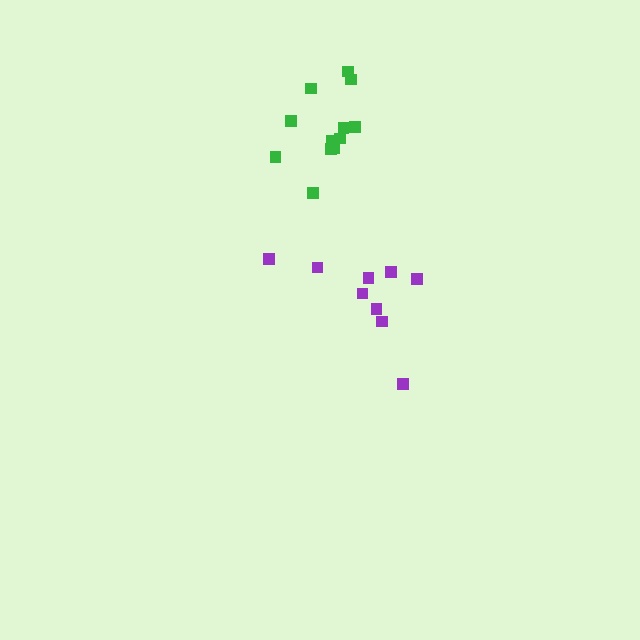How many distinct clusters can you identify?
There are 2 distinct clusters.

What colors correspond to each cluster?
The clusters are colored: purple, green.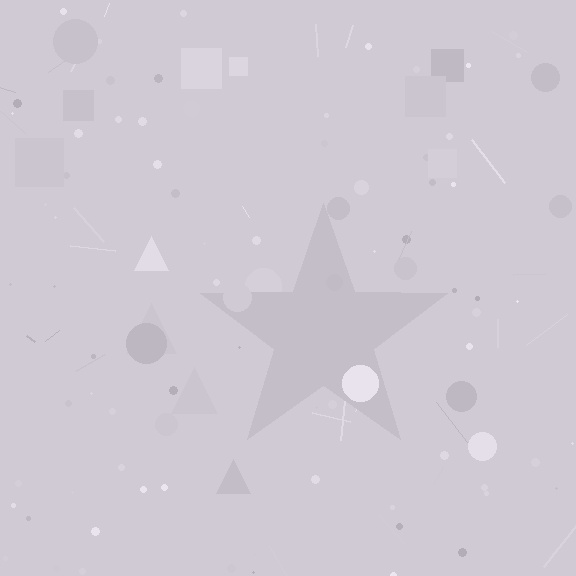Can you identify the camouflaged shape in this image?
The camouflaged shape is a star.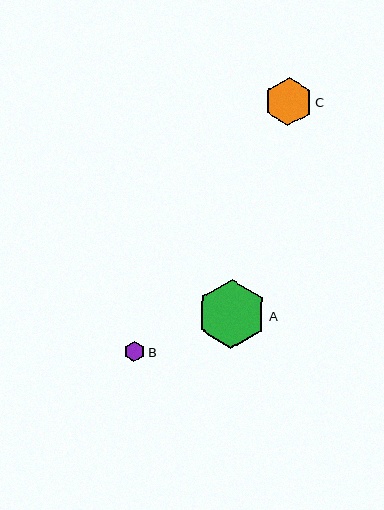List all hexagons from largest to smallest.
From largest to smallest: A, C, B.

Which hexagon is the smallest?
Hexagon B is the smallest with a size of approximately 20 pixels.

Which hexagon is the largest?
Hexagon A is the largest with a size of approximately 68 pixels.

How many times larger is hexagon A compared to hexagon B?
Hexagon A is approximately 3.4 times the size of hexagon B.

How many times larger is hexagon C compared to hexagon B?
Hexagon C is approximately 2.4 times the size of hexagon B.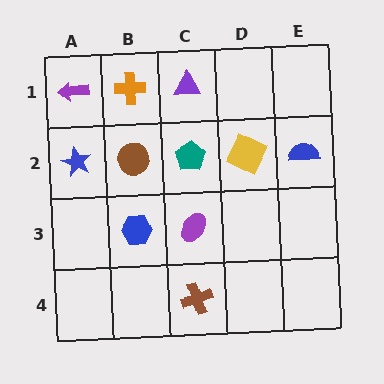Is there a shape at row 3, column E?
No, that cell is empty.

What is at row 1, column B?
An orange cross.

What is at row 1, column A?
A purple arrow.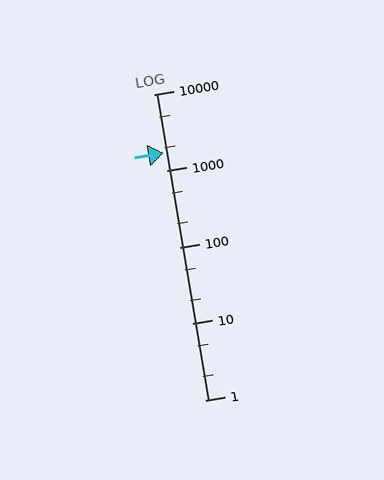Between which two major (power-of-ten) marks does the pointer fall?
The pointer is between 1000 and 10000.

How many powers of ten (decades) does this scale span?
The scale spans 4 decades, from 1 to 10000.